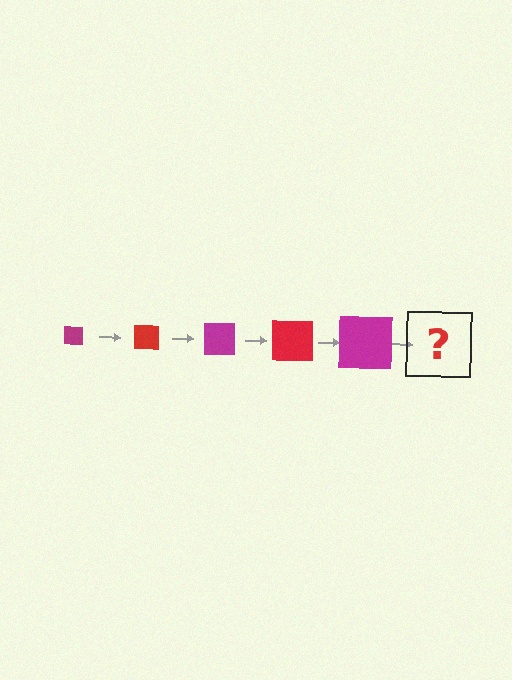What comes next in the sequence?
The next element should be a red square, larger than the previous one.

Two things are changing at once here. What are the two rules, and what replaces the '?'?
The two rules are that the square grows larger each step and the color cycles through magenta and red. The '?' should be a red square, larger than the previous one.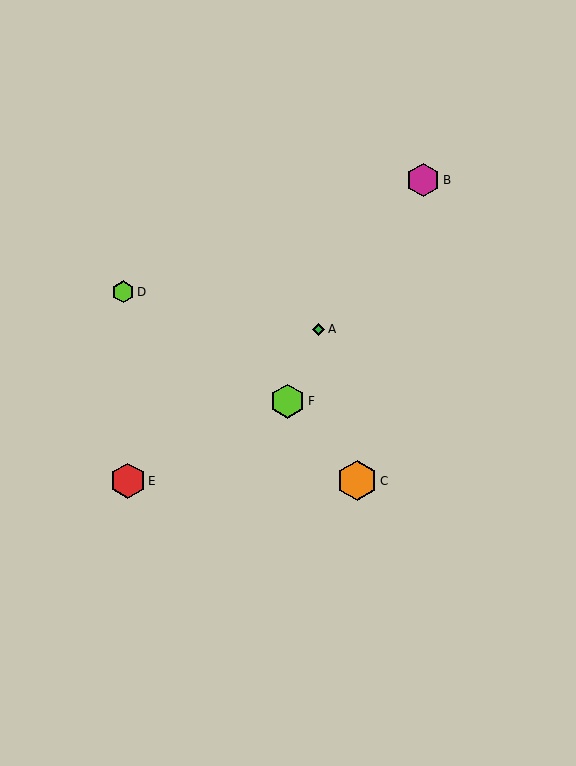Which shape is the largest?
The orange hexagon (labeled C) is the largest.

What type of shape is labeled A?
Shape A is a green diamond.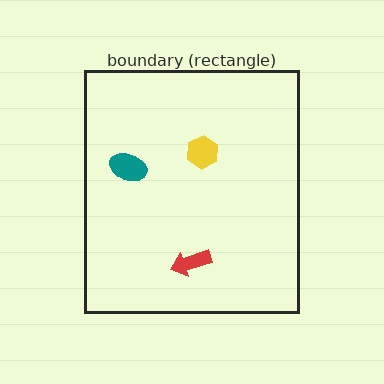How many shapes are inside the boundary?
3 inside, 0 outside.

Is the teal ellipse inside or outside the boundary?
Inside.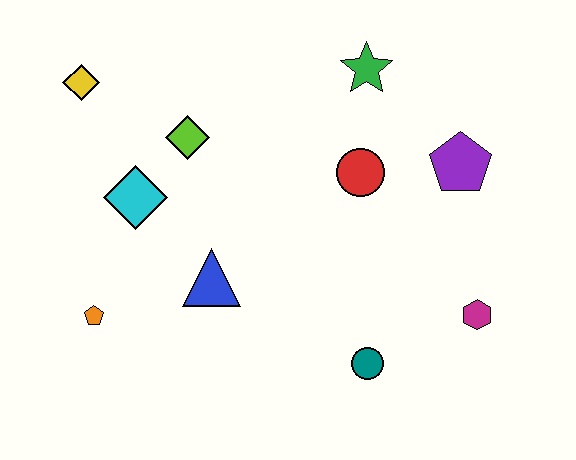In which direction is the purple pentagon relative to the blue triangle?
The purple pentagon is to the right of the blue triangle.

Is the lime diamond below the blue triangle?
No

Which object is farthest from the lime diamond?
The magenta hexagon is farthest from the lime diamond.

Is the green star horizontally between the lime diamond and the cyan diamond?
No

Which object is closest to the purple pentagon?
The red circle is closest to the purple pentagon.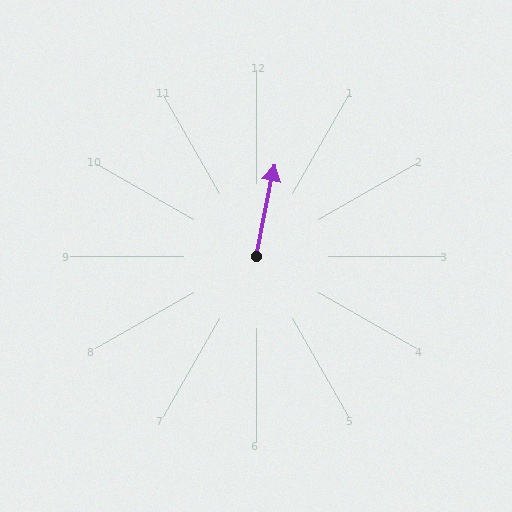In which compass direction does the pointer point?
North.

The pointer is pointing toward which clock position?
Roughly 12 o'clock.